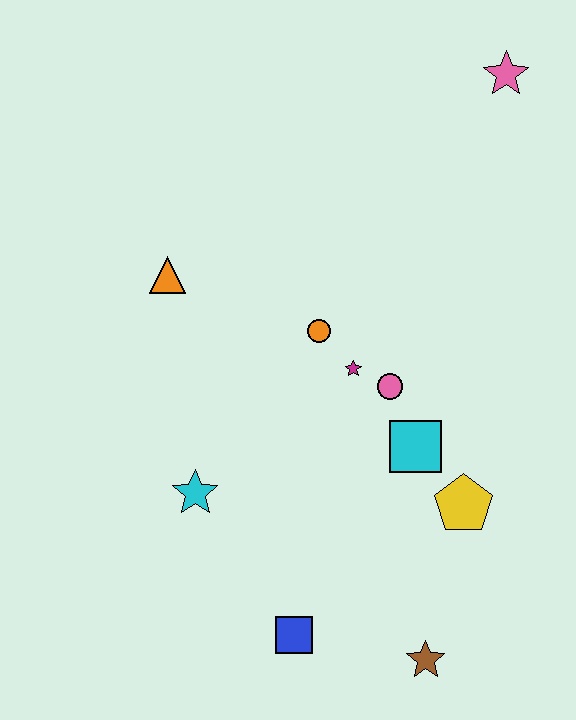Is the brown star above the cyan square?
No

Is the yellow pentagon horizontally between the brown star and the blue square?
No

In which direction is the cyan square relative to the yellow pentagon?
The cyan square is above the yellow pentagon.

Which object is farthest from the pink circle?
The pink star is farthest from the pink circle.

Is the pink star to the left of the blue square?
No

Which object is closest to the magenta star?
The pink circle is closest to the magenta star.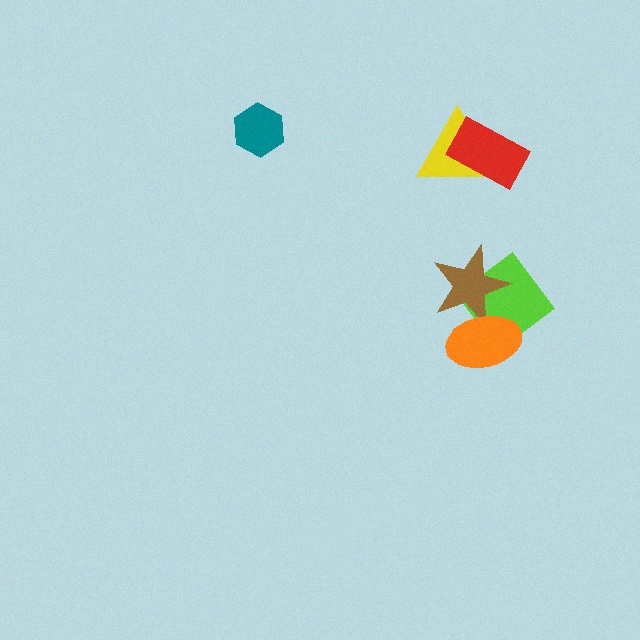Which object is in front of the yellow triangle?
The red rectangle is in front of the yellow triangle.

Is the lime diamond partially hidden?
Yes, it is partially covered by another shape.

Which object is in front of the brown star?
The orange ellipse is in front of the brown star.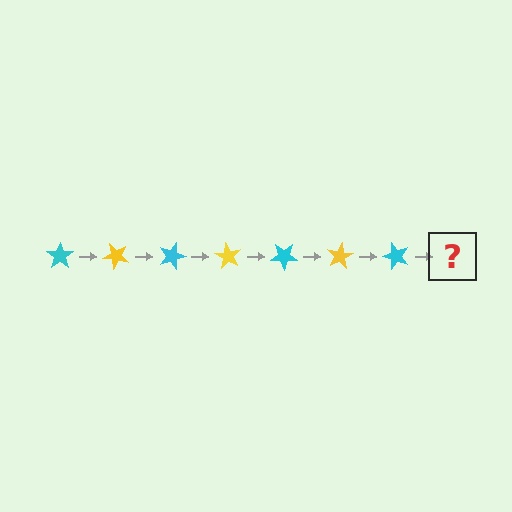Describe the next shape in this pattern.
It should be a yellow star, rotated 315 degrees from the start.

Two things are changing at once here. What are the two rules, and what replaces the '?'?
The two rules are that it rotates 45 degrees each step and the color cycles through cyan and yellow. The '?' should be a yellow star, rotated 315 degrees from the start.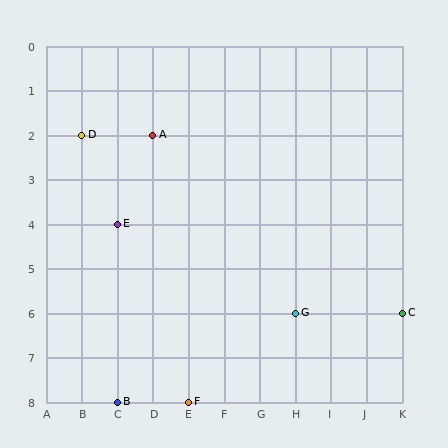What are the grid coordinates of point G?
Point G is at grid coordinates (H, 6).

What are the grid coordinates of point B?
Point B is at grid coordinates (C, 8).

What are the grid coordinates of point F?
Point F is at grid coordinates (E, 8).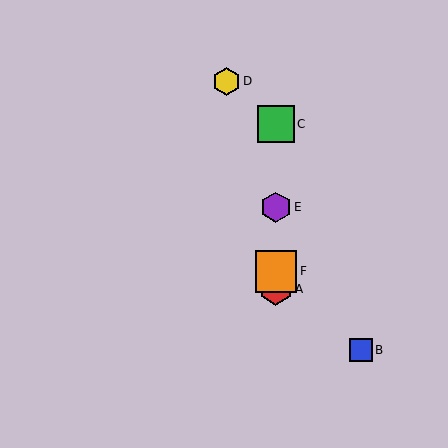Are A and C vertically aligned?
Yes, both are at x≈276.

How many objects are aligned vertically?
4 objects (A, C, E, F) are aligned vertically.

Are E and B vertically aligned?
No, E is at x≈276 and B is at x≈361.